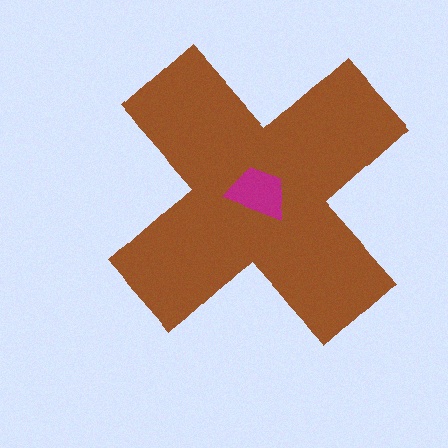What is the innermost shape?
The magenta trapezoid.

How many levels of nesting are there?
2.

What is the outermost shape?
The brown cross.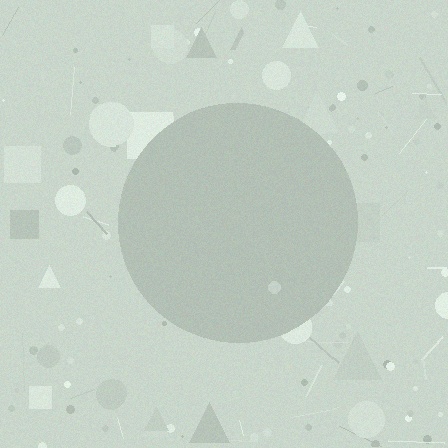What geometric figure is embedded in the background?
A circle is embedded in the background.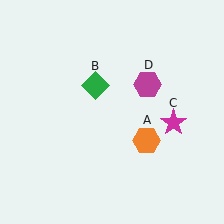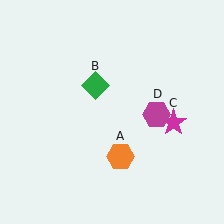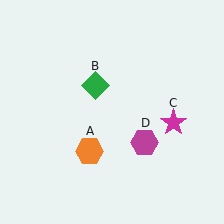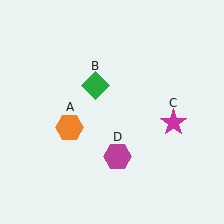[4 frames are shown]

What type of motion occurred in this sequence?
The orange hexagon (object A), magenta hexagon (object D) rotated clockwise around the center of the scene.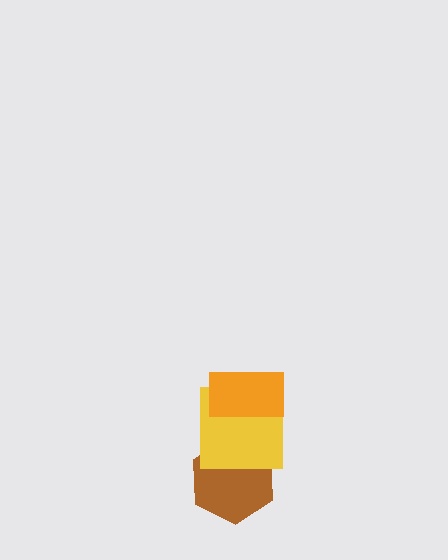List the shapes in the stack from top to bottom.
From top to bottom: the orange rectangle, the yellow square, the brown hexagon.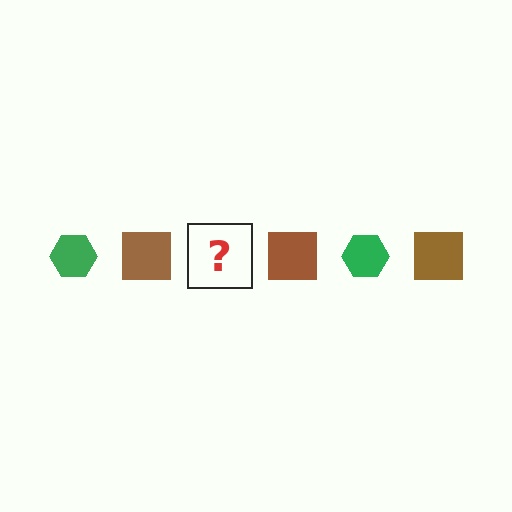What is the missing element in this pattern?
The missing element is a green hexagon.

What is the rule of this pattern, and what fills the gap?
The rule is that the pattern alternates between green hexagon and brown square. The gap should be filled with a green hexagon.